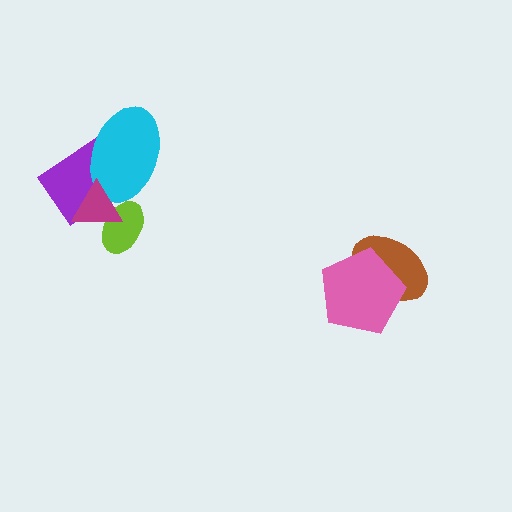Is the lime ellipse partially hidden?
Yes, it is partially covered by another shape.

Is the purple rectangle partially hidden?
Yes, it is partially covered by another shape.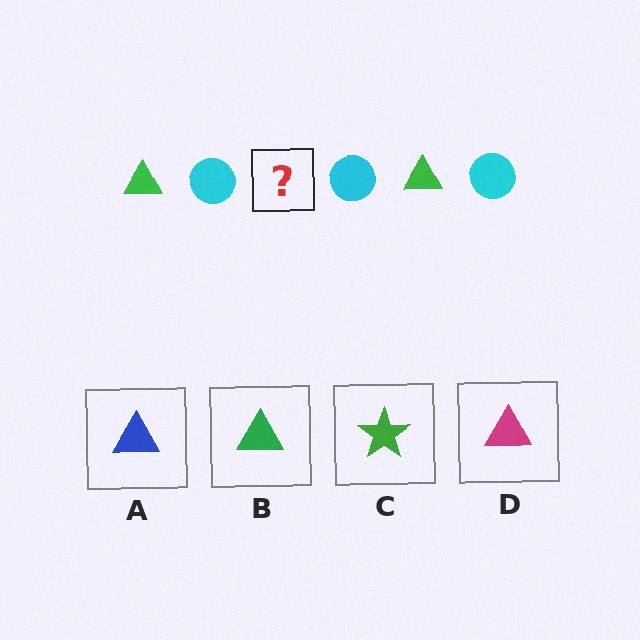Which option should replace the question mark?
Option B.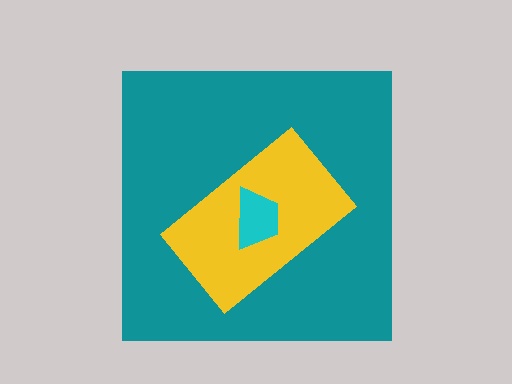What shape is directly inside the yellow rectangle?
The cyan trapezoid.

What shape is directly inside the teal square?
The yellow rectangle.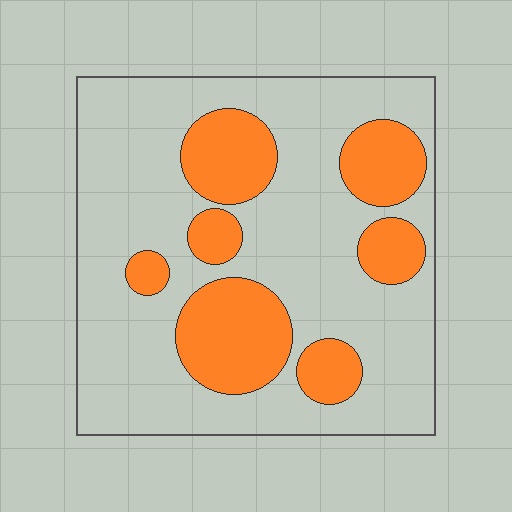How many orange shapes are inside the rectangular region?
7.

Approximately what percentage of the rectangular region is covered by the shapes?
Approximately 30%.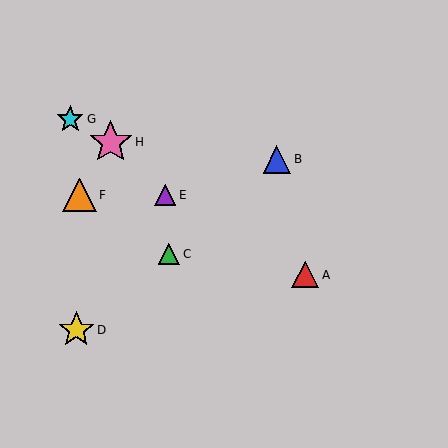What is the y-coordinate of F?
Object F is at y≈195.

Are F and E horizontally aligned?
Yes, both are at y≈195.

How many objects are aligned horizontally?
2 objects (E, F) are aligned horizontally.